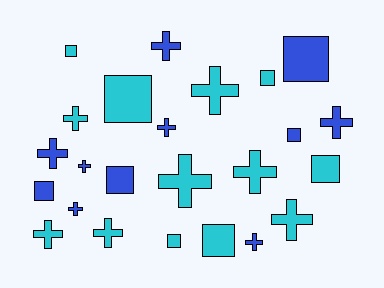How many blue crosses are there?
There are 7 blue crosses.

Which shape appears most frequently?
Cross, with 14 objects.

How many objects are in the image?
There are 24 objects.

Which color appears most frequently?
Cyan, with 13 objects.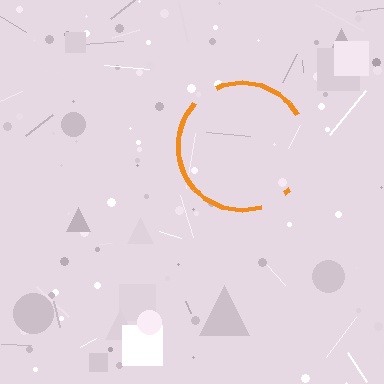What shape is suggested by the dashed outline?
The dashed outline suggests a circle.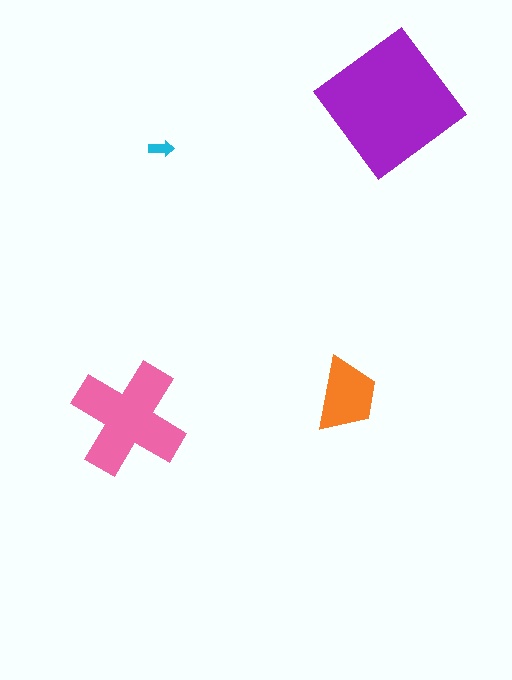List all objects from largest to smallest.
The purple diamond, the pink cross, the orange trapezoid, the cyan arrow.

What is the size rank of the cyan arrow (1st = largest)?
4th.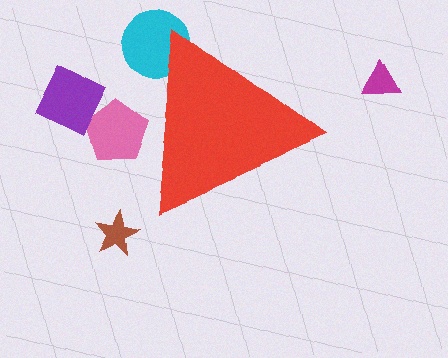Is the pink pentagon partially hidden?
Yes, the pink pentagon is partially hidden behind the red triangle.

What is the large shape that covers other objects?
A red triangle.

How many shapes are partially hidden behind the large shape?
2 shapes are partially hidden.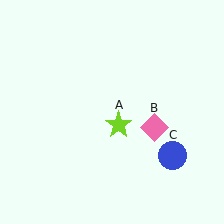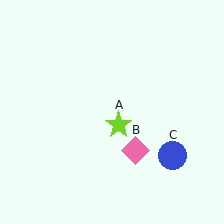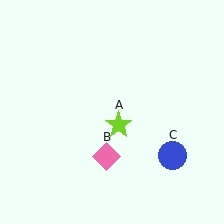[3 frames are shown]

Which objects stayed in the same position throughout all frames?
Lime star (object A) and blue circle (object C) remained stationary.